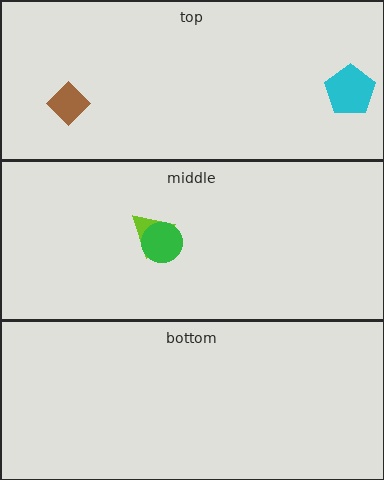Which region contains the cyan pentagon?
The top region.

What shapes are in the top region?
The brown diamond, the cyan pentagon.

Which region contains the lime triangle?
The middle region.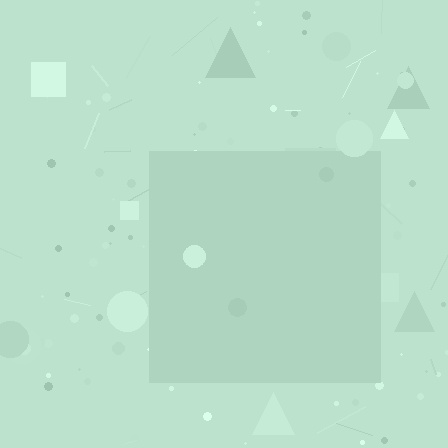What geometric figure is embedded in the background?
A square is embedded in the background.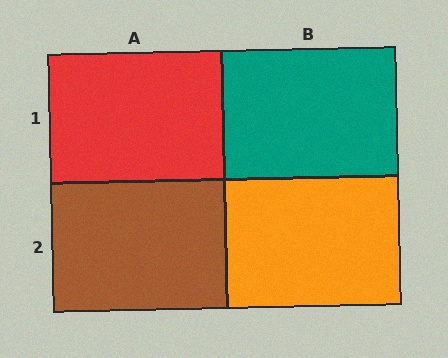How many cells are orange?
1 cell is orange.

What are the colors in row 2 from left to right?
Brown, orange.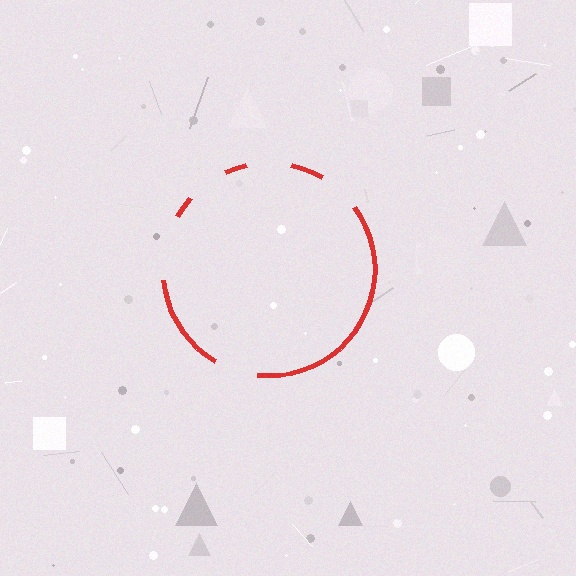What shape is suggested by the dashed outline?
The dashed outline suggests a circle.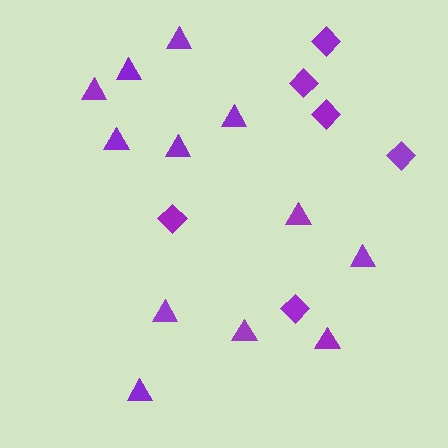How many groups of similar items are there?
There are 2 groups: one group of diamonds (6) and one group of triangles (12).